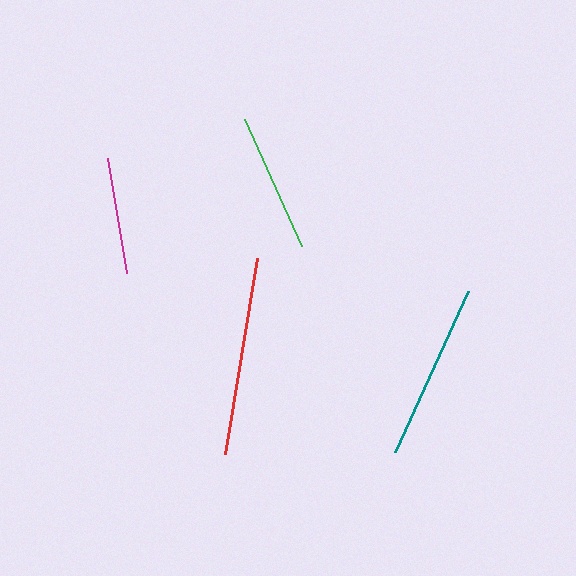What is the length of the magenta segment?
The magenta segment is approximately 117 pixels long.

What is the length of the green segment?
The green segment is approximately 139 pixels long.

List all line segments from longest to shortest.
From longest to shortest: red, teal, green, magenta.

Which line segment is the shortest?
The magenta line is the shortest at approximately 117 pixels.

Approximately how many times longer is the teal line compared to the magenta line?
The teal line is approximately 1.5 times the length of the magenta line.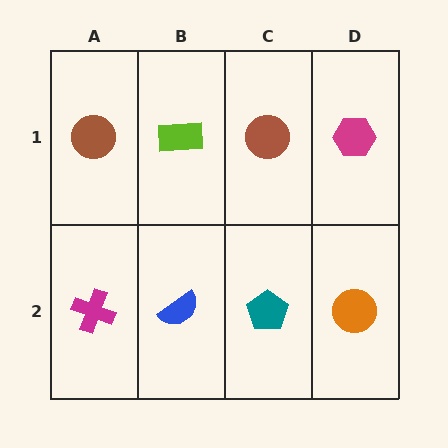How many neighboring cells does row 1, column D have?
2.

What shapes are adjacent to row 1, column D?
An orange circle (row 2, column D), a brown circle (row 1, column C).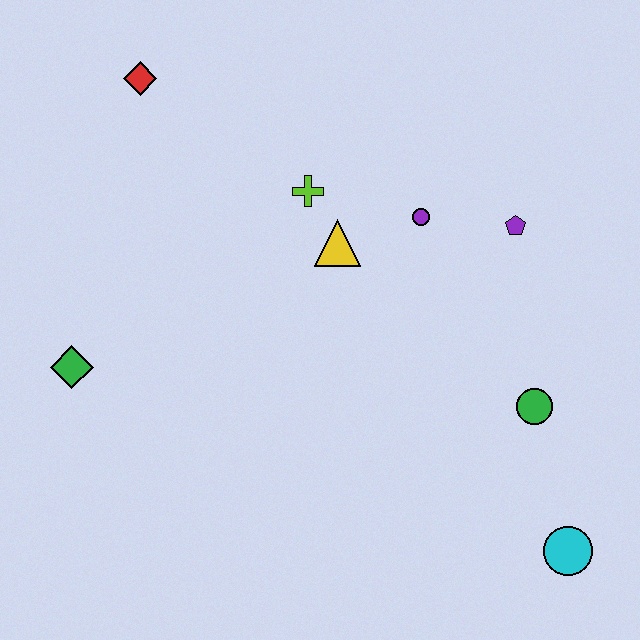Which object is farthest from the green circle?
The red diamond is farthest from the green circle.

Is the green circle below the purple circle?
Yes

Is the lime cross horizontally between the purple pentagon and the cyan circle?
No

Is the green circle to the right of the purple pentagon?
Yes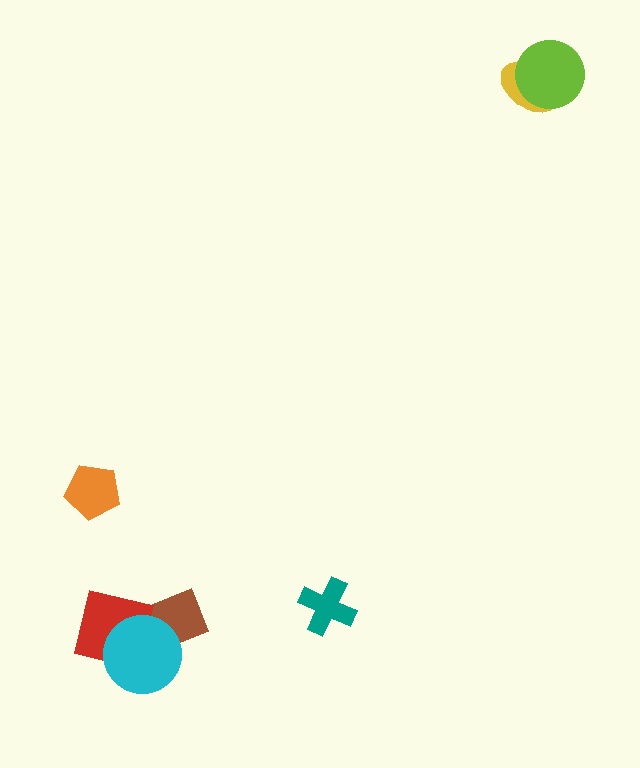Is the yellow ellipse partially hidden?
Yes, it is partially covered by another shape.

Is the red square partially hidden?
Yes, it is partially covered by another shape.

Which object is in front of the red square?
The cyan circle is in front of the red square.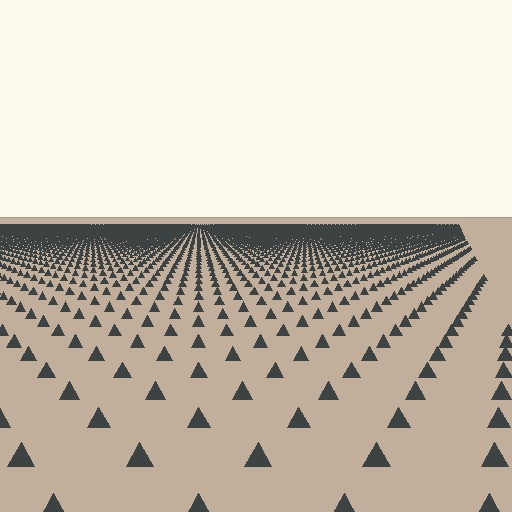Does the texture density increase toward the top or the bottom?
Density increases toward the top.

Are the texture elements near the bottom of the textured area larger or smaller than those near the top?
Larger. Near the bottom, elements are closer to the viewer and appear at a bigger on-screen size.